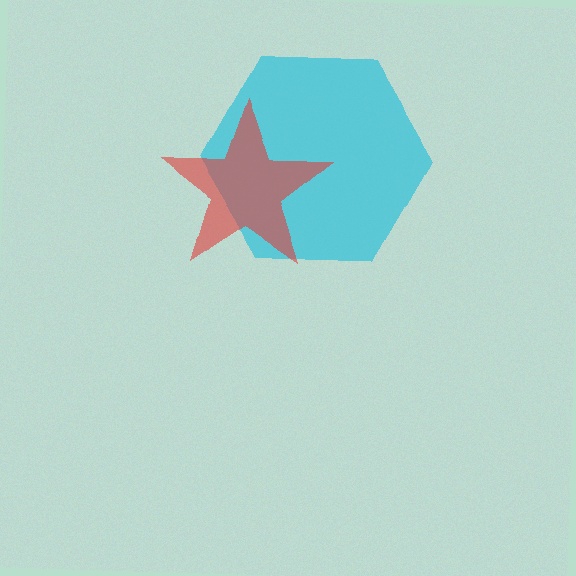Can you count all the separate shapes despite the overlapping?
Yes, there are 2 separate shapes.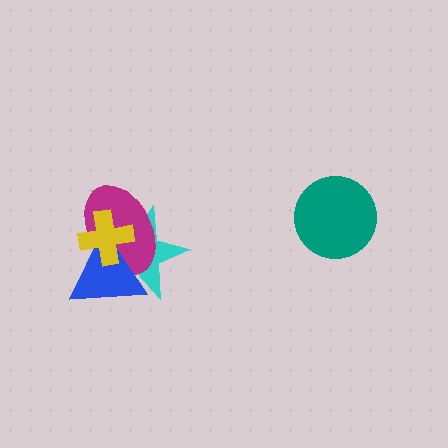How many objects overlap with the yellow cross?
3 objects overlap with the yellow cross.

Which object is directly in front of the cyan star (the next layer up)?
The magenta ellipse is directly in front of the cyan star.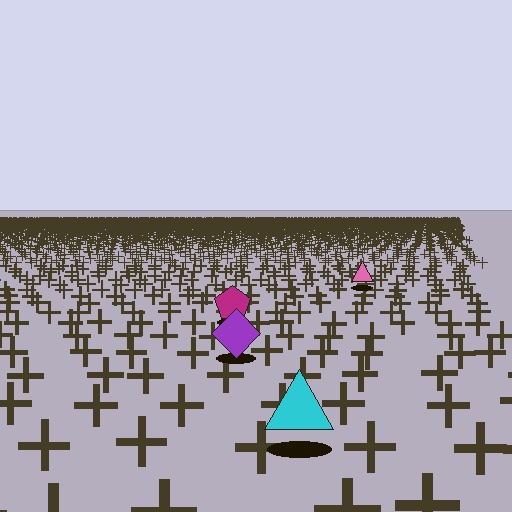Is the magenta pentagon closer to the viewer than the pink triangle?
Yes. The magenta pentagon is closer — you can tell from the texture gradient: the ground texture is coarser near it.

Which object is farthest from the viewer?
The pink triangle is farthest from the viewer. It appears smaller and the ground texture around it is denser.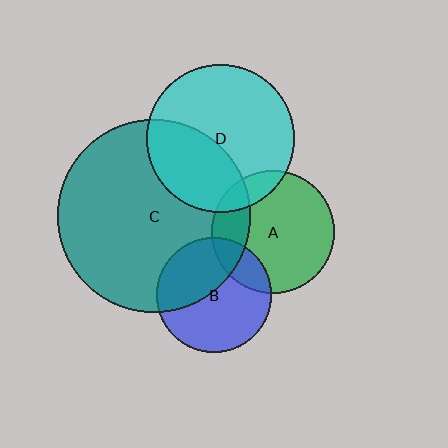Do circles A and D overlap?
Yes.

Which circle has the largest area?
Circle C (teal).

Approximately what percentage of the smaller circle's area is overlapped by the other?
Approximately 15%.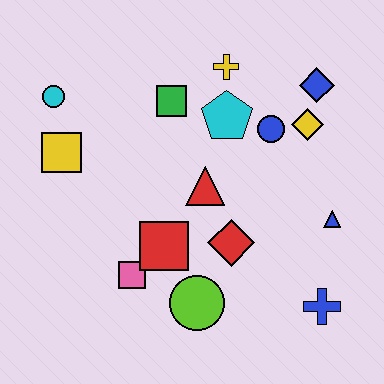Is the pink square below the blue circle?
Yes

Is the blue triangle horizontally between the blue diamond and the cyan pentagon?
No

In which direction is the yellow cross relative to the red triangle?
The yellow cross is above the red triangle.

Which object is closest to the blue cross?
The blue triangle is closest to the blue cross.